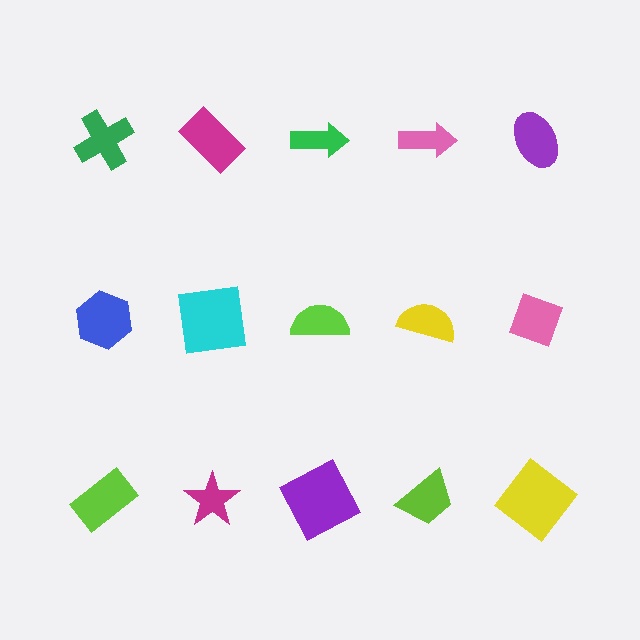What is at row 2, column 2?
A cyan square.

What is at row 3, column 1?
A lime rectangle.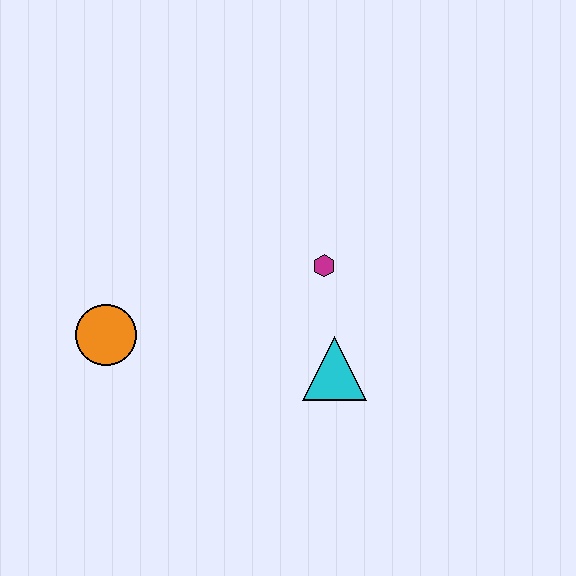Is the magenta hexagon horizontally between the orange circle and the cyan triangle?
Yes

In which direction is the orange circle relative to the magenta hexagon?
The orange circle is to the left of the magenta hexagon.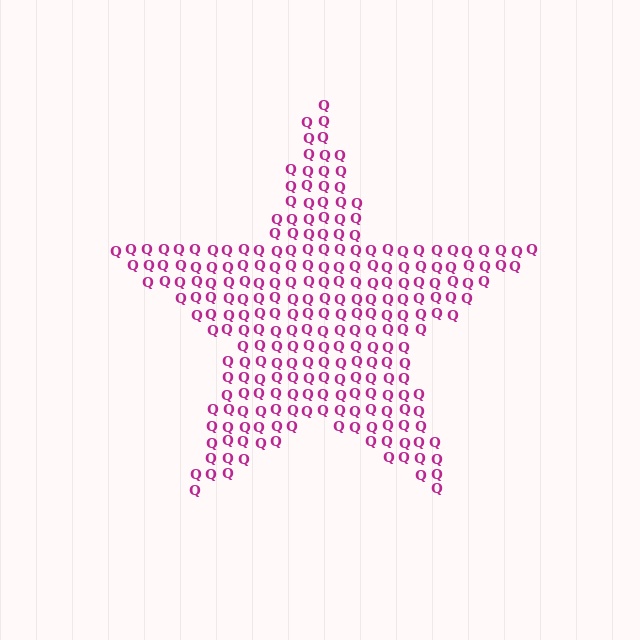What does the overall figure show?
The overall figure shows a star.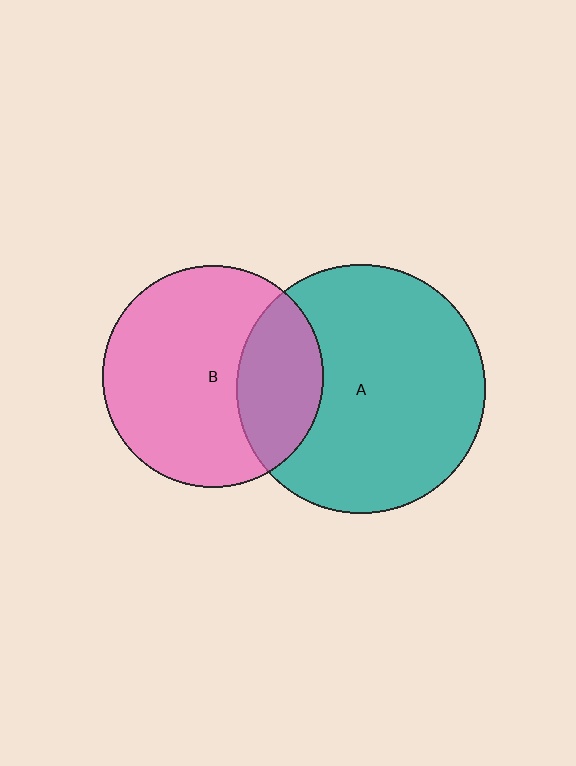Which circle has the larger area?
Circle A (teal).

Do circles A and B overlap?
Yes.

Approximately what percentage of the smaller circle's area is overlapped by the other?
Approximately 30%.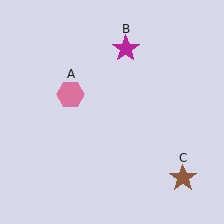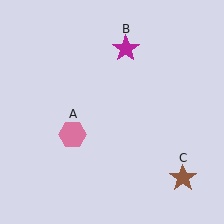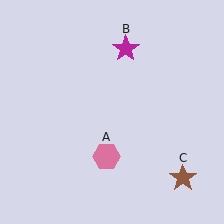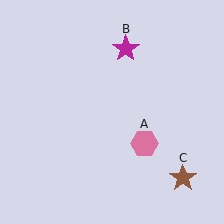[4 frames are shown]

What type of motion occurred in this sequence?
The pink hexagon (object A) rotated counterclockwise around the center of the scene.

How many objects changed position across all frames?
1 object changed position: pink hexagon (object A).